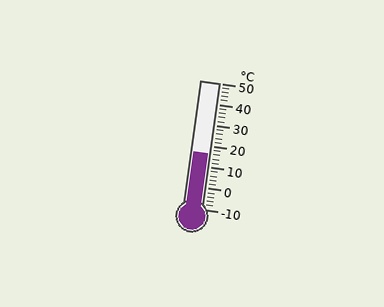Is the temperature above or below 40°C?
The temperature is below 40°C.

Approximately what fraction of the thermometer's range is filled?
The thermometer is filled to approximately 45% of its range.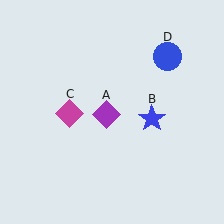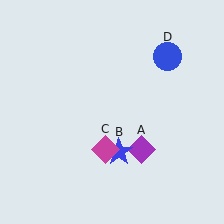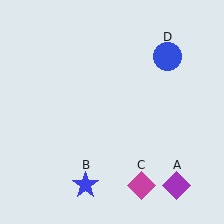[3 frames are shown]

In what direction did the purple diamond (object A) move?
The purple diamond (object A) moved down and to the right.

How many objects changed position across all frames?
3 objects changed position: purple diamond (object A), blue star (object B), magenta diamond (object C).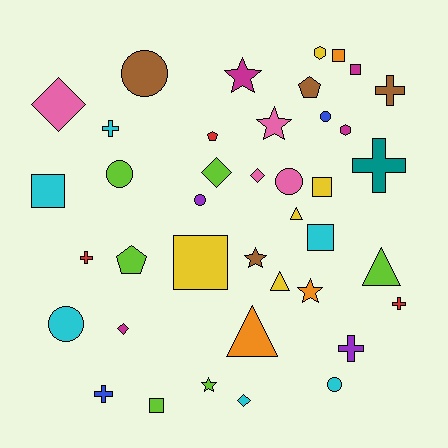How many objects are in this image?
There are 40 objects.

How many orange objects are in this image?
There are 3 orange objects.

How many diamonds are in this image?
There are 5 diamonds.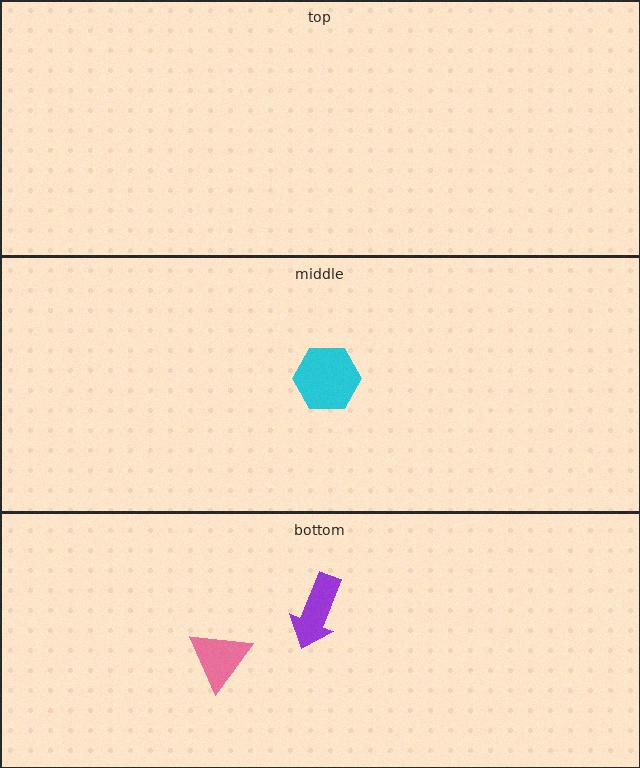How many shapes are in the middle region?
1.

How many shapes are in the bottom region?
2.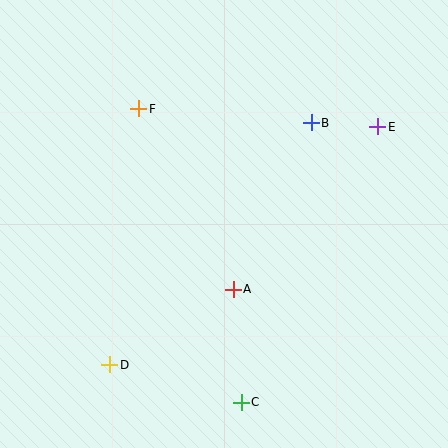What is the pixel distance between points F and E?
The distance between F and E is 240 pixels.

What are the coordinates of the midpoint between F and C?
The midpoint between F and C is at (190, 255).